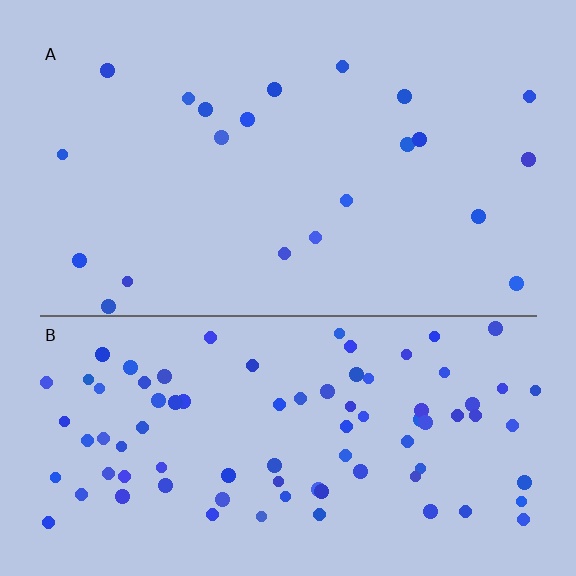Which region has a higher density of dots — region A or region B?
B (the bottom).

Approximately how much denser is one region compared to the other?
Approximately 4.1× — region B over region A.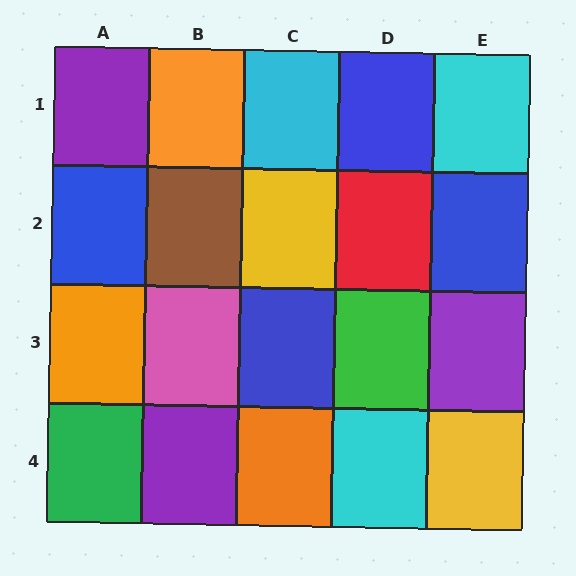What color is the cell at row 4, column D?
Cyan.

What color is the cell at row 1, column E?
Cyan.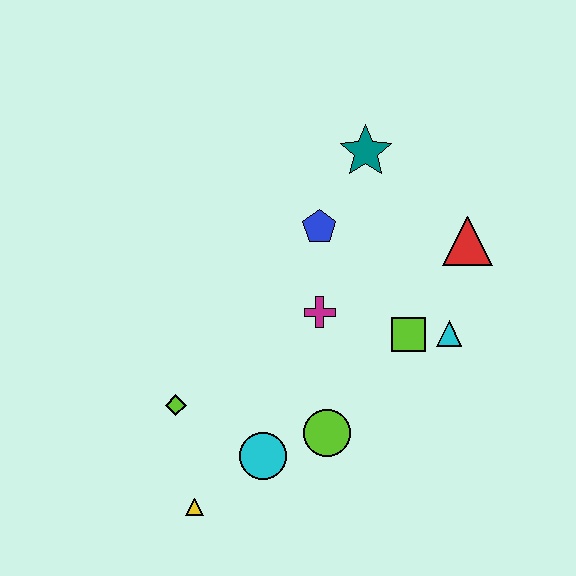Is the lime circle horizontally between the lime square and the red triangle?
No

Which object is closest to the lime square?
The cyan triangle is closest to the lime square.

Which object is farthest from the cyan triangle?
The yellow triangle is farthest from the cyan triangle.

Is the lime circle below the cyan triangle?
Yes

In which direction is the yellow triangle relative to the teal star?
The yellow triangle is below the teal star.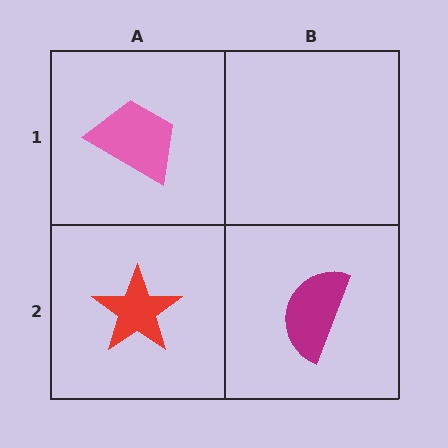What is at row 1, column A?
A pink trapezoid.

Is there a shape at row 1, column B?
No, that cell is empty.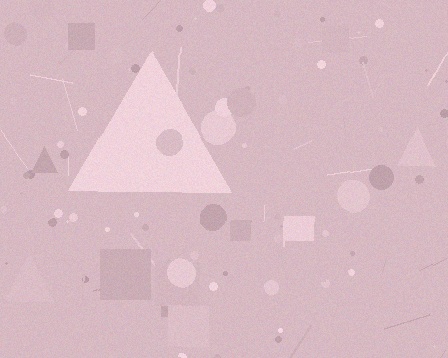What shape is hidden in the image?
A triangle is hidden in the image.